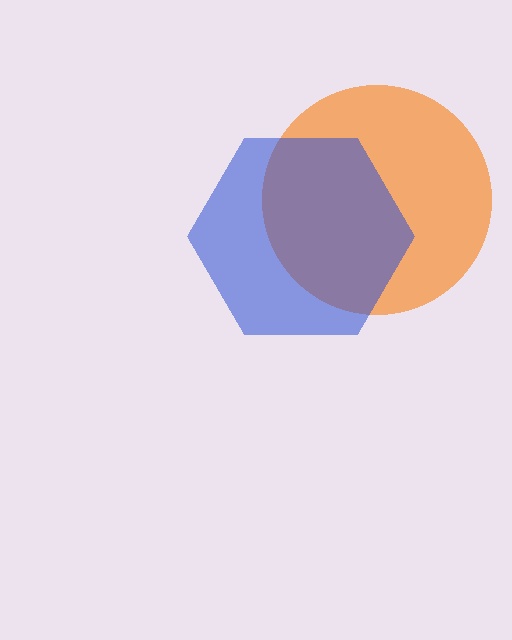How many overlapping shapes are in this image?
There are 2 overlapping shapes in the image.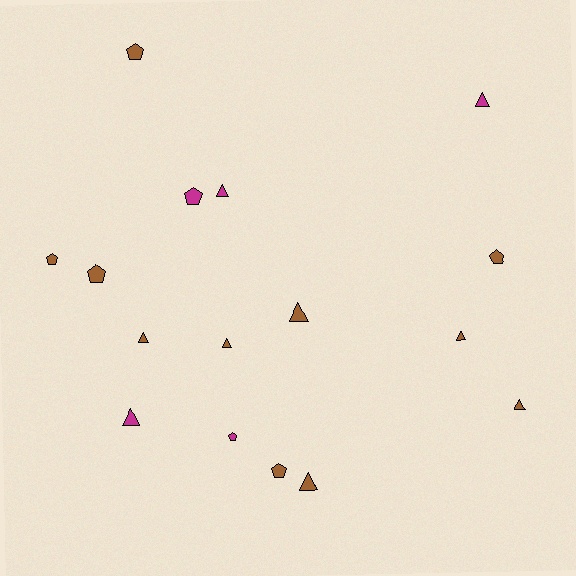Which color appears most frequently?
Brown, with 11 objects.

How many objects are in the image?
There are 16 objects.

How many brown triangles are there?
There are 6 brown triangles.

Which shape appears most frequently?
Triangle, with 9 objects.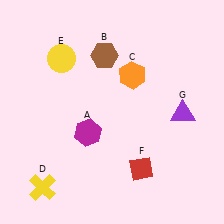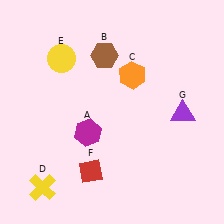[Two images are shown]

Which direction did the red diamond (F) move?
The red diamond (F) moved left.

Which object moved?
The red diamond (F) moved left.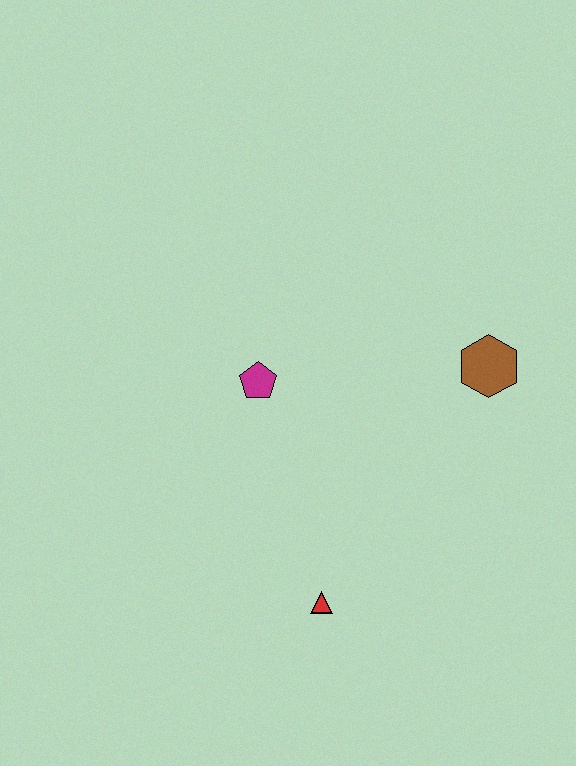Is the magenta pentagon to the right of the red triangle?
No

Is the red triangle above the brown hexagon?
No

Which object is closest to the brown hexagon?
The magenta pentagon is closest to the brown hexagon.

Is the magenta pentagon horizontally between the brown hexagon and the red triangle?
No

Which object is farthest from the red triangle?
The brown hexagon is farthest from the red triangle.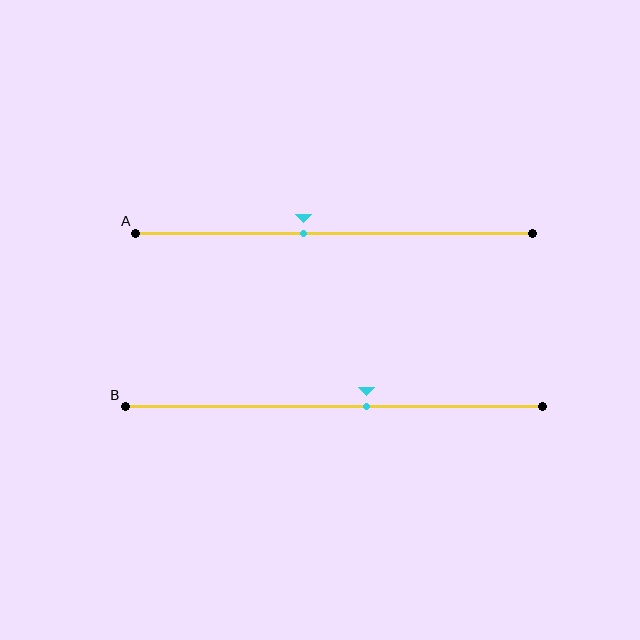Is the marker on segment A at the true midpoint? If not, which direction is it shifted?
No, the marker on segment A is shifted to the left by about 8% of the segment length.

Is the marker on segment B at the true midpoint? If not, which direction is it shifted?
No, the marker on segment B is shifted to the right by about 8% of the segment length.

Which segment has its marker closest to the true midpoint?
Segment B has its marker closest to the true midpoint.